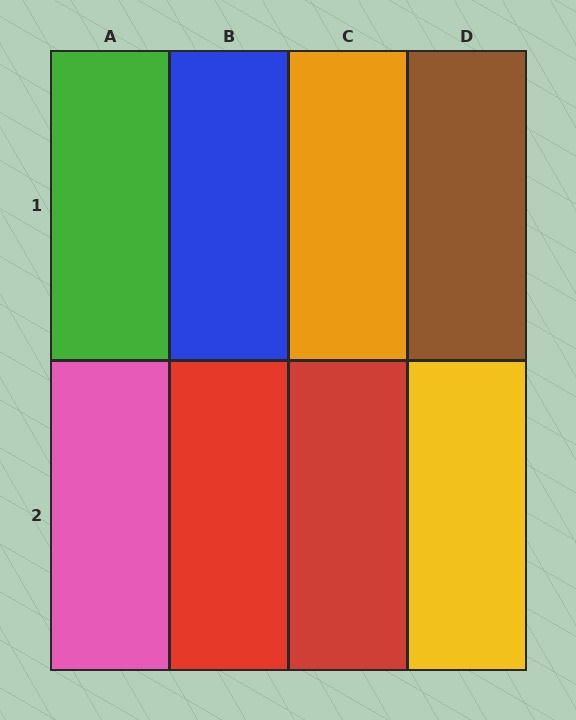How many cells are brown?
1 cell is brown.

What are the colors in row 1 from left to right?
Green, blue, orange, brown.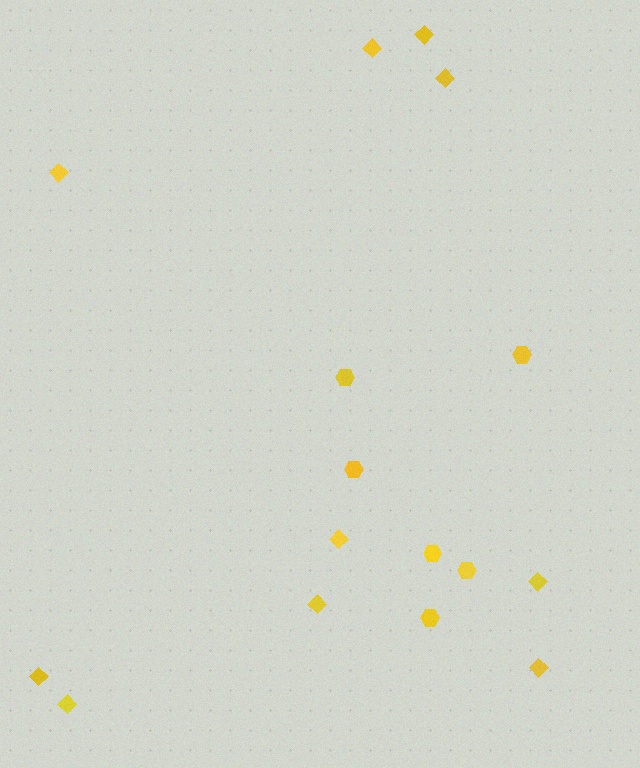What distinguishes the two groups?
There are 2 groups: one group of hexagons (6) and one group of diamonds (10).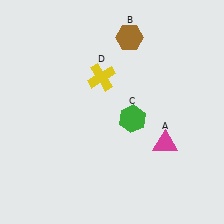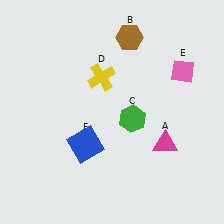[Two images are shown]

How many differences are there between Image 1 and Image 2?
There are 2 differences between the two images.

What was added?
A pink diamond (E), a blue square (F) were added in Image 2.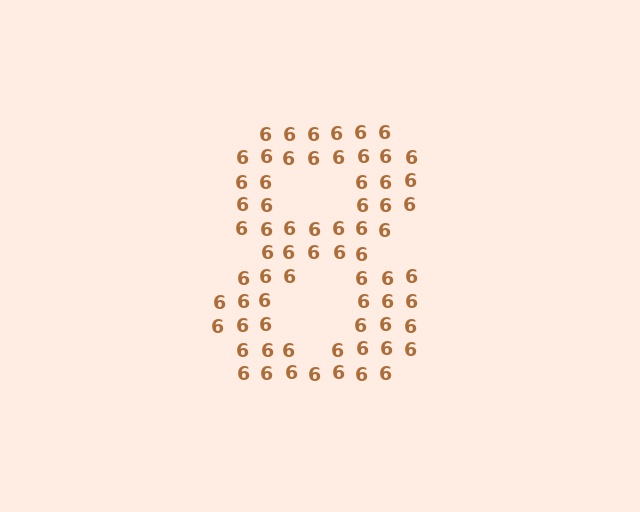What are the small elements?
The small elements are digit 6's.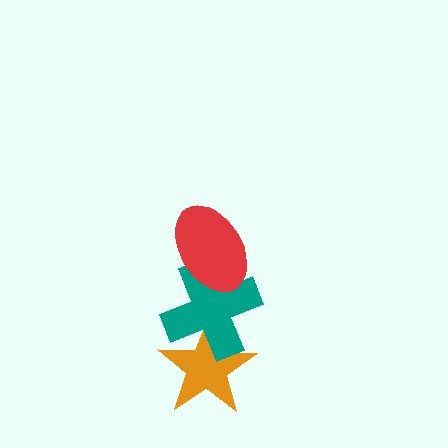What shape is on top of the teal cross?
The red ellipse is on top of the teal cross.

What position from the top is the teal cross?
The teal cross is 2nd from the top.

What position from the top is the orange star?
The orange star is 3rd from the top.